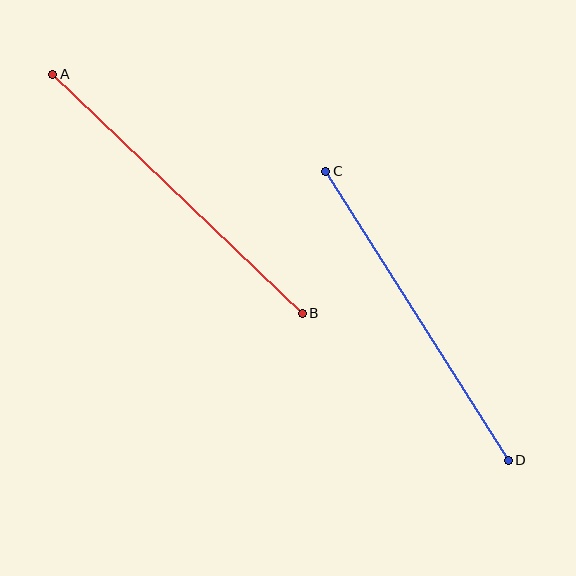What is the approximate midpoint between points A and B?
The midpoint is at approximately (177, 194) pixels.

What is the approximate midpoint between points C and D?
The midpoint is at approximately (417, 316) pixels.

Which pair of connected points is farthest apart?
Points A and B are farthest apart.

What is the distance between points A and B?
The distance is approximately 346 pixels.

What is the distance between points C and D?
The distance is approximately 342 pixels.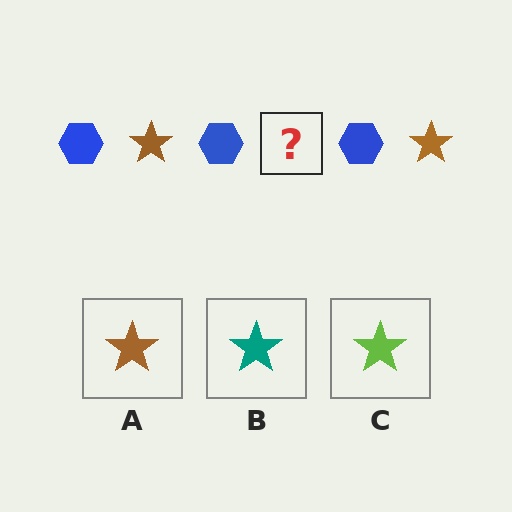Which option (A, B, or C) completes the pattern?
A.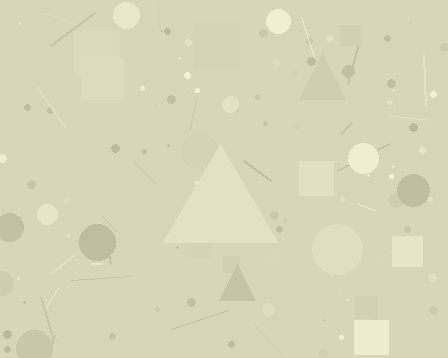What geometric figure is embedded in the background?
A triangle is embedded in the background.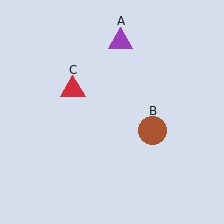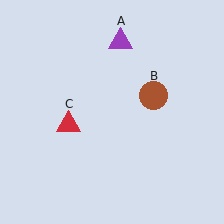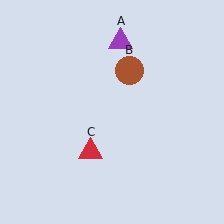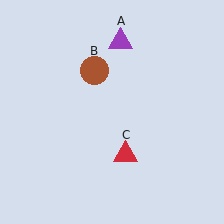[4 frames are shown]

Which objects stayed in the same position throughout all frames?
Purple triangle (object A) remained stationary.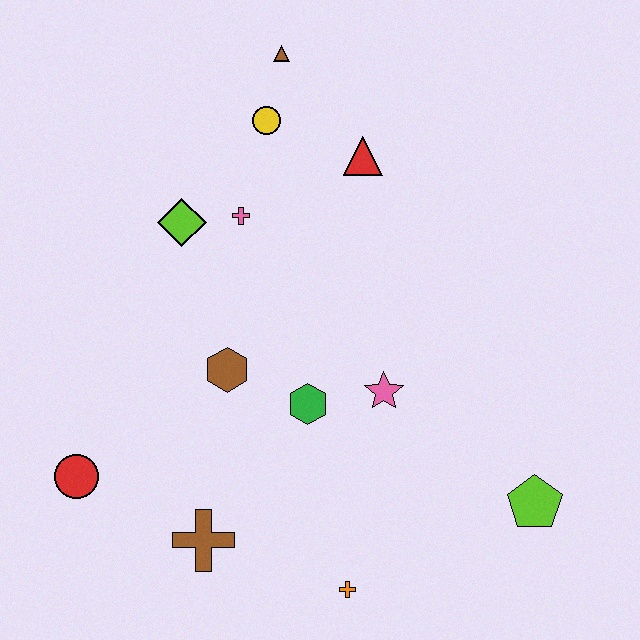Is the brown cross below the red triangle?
Yes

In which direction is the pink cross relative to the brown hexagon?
The pink cross is above the brown hexagon.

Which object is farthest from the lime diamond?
The lime pentagon is farthest from the lime diamond.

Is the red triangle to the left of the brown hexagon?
No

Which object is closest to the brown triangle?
The yellow circle is closest to the brown triangle.